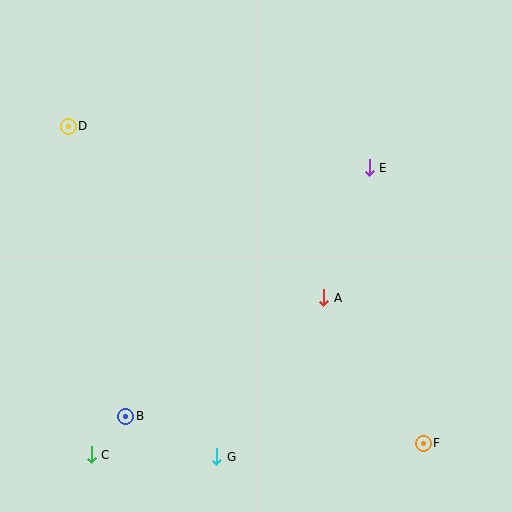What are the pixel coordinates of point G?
Point G is at (217, 457).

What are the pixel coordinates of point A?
Point A is at (324, 298).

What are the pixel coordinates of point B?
Point B is at (126, 416).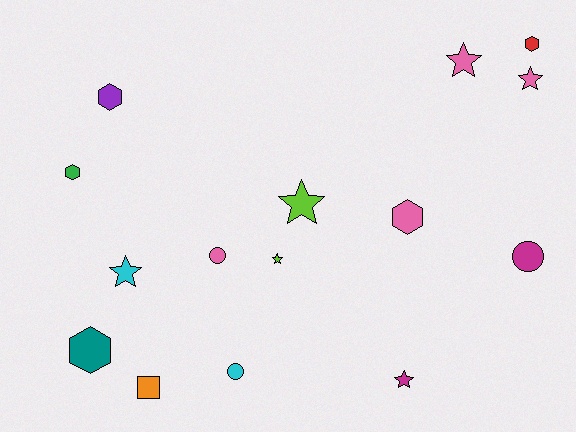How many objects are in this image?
There are 15 objects.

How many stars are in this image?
There are 6 stars.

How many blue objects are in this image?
There are no blue objects.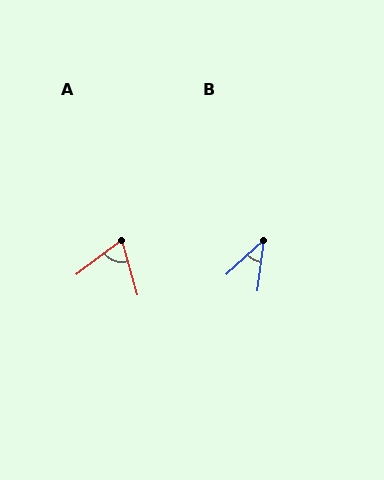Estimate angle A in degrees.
Approximately 69 degrees.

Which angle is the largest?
A, at approximately 69 degrees.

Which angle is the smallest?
B, at approximately 40 degrees.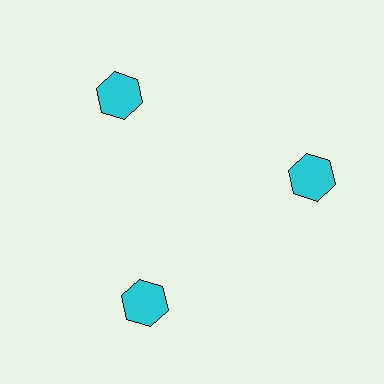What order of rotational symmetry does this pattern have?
This pattern has 3-fold rotational symmetry.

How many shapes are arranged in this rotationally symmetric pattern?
There are 3 shapes, arranged in 3 groups of 1.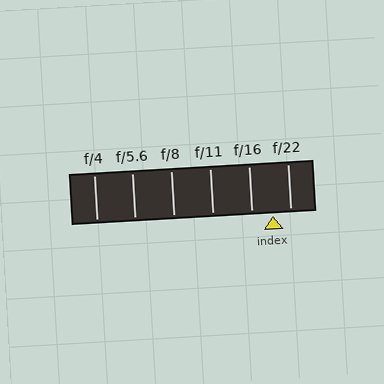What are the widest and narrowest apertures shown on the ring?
The widest aperture shown is f/4 and the narrowest is f/22.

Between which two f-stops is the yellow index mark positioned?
The index mark is between f/16 and f/22.